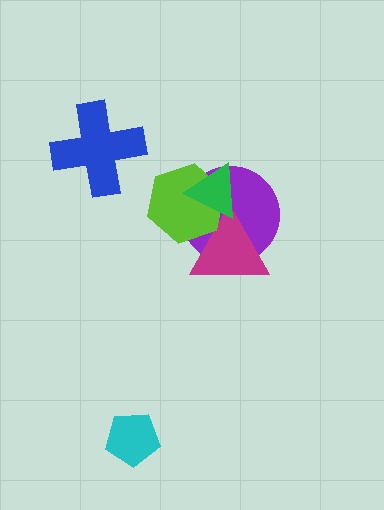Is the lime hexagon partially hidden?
Yes, it is partially covered by another shape.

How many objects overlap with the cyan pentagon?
0 objects overlap with the cyan pentagon.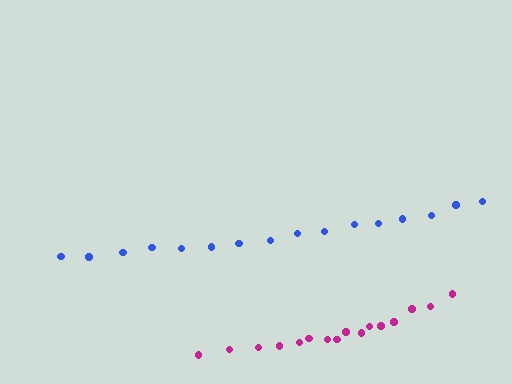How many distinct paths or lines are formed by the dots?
There are 2 distinct paths.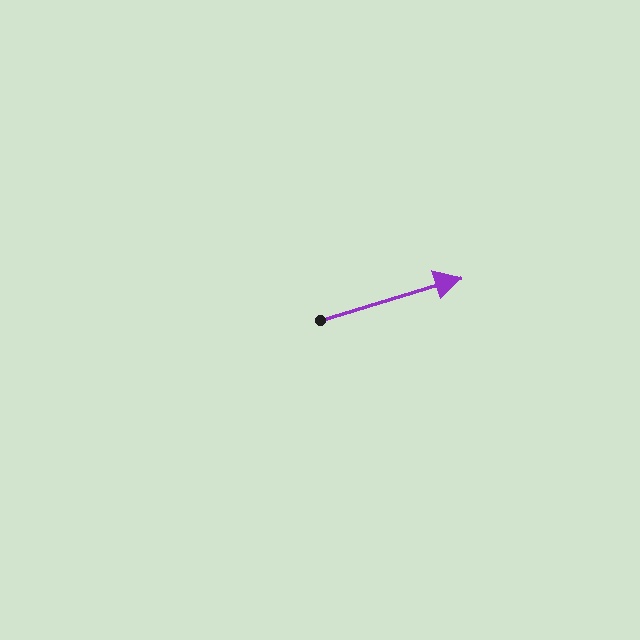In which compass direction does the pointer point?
East.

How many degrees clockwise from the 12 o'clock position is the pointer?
Approximately 73 degrees.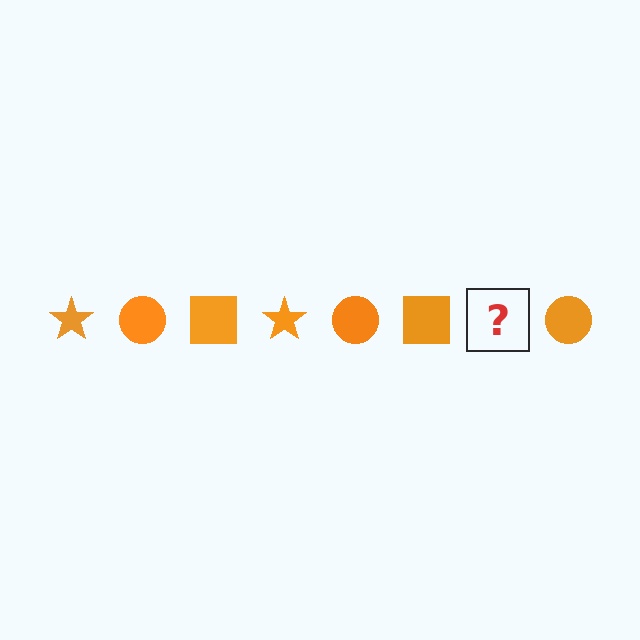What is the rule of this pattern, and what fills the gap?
The rule is that the pattern cycles through star, circle, square shapes in orange. The gap should be filled with an orange star.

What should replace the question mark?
The question mark should be replaced with an orange star.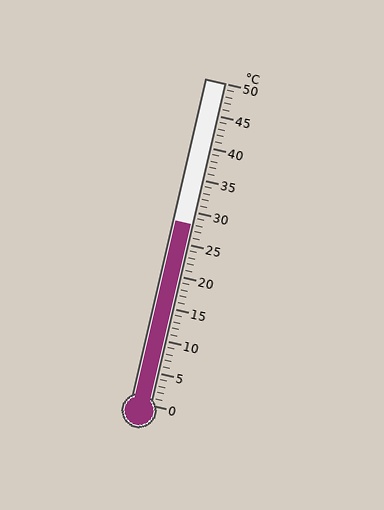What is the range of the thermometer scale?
The thermometer scale ranges from 0°C to 50°C.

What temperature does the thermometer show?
The thermometer shows approximately 28°C.